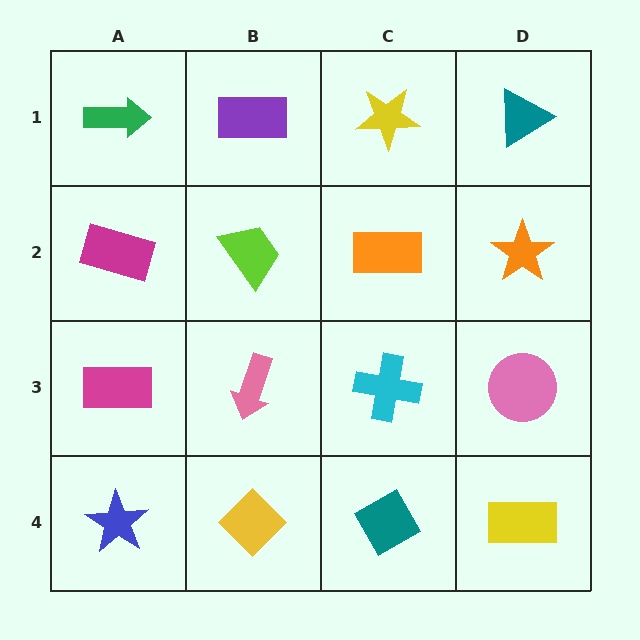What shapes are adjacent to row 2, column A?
A green arrow (row 1, column A), a magenta rectangle (row 3, column A), a lime trapezoid (row 2, column B).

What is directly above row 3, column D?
An orange star.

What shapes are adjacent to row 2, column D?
A teal triangle (row 1, column D), a pink circle (row 3, column D), an orange rectangle (row 2, column C).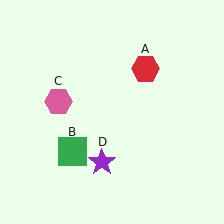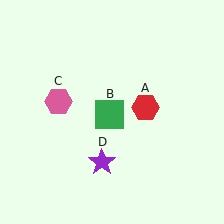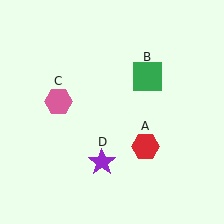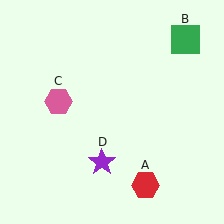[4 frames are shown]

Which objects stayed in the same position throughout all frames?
Pink hexagon (object C) and purple star (object D) remained stationary.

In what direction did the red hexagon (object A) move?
The red hexagon (object A) moved down.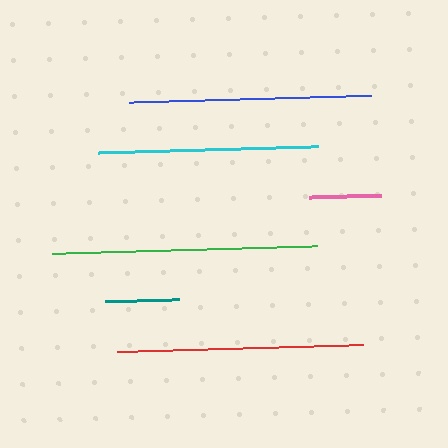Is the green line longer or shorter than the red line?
The green line is longer than the red line.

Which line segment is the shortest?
The pink line is the shortest at approximately 72 pixels.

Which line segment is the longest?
The green line is the longest at approximately 266 pixels.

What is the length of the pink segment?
The pink segment is approximately 72 pixels long.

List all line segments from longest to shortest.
From longest to shortest: green, red, blue, cyan, teal, pink.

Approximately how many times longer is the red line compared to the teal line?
The red line is approximately 3.4 times the length of the teal line.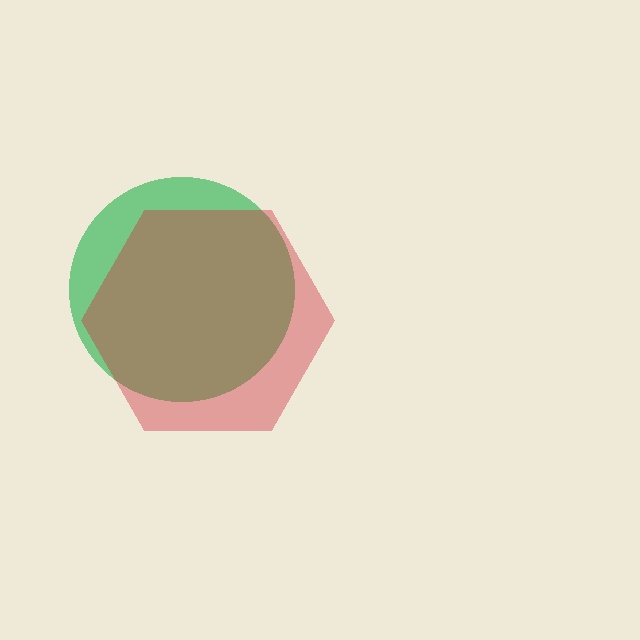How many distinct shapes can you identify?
There are 2 distinct shapes: a green circle, a red hexagon.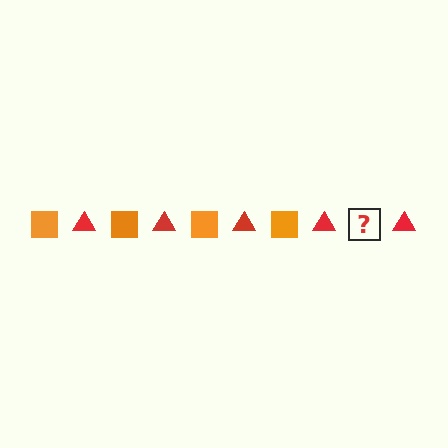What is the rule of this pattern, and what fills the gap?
The rule is that the pattern alternates between orange square and red triangle. The gap should be filled with an orange square.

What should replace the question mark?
The question mark should be replaced with an orange square.